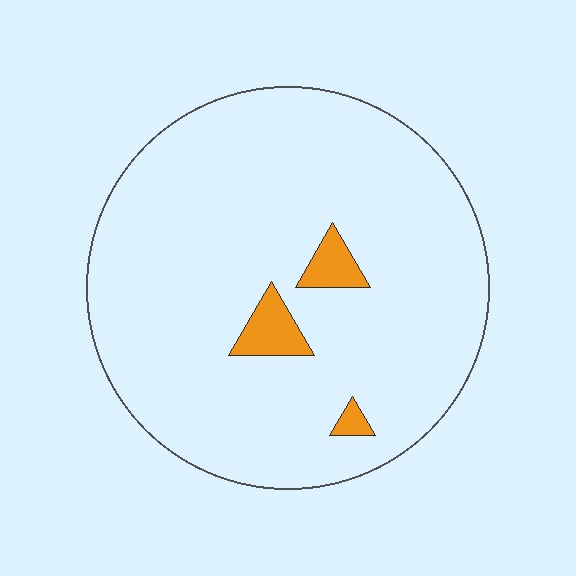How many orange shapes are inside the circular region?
3.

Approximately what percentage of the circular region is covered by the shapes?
Approximately 5%.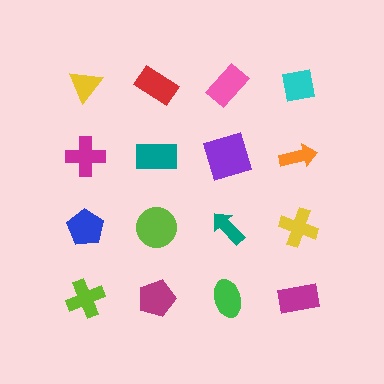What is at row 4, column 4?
A magenta rectangle.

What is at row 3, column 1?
A blue pentagon.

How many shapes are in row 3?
4 shapes.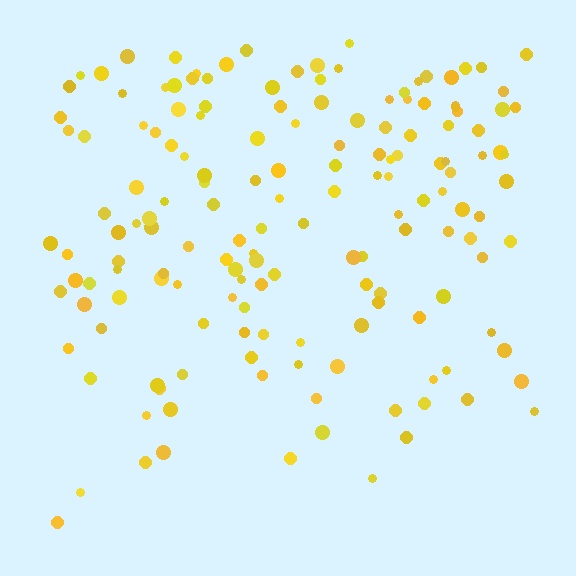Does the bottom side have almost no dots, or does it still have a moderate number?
Still a moderate number, just noticeably fewer than the top.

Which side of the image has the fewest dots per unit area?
The bottom.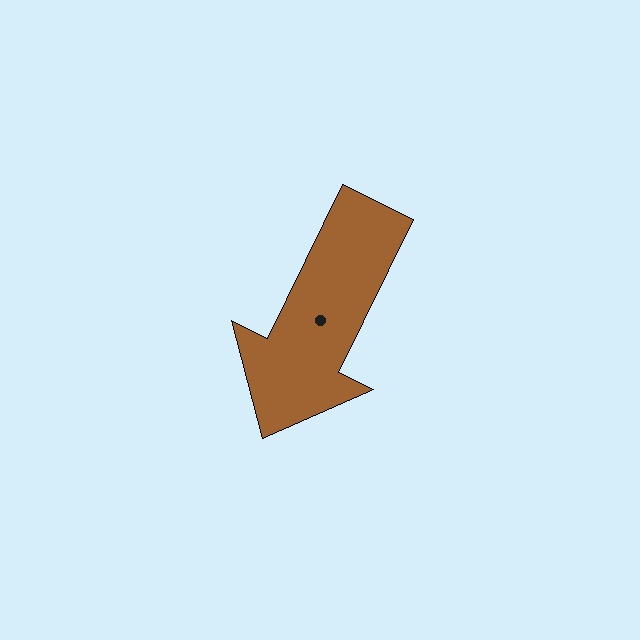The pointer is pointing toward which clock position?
Roughly 7 o'clock.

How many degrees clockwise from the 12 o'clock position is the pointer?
Approximately 206 degrees.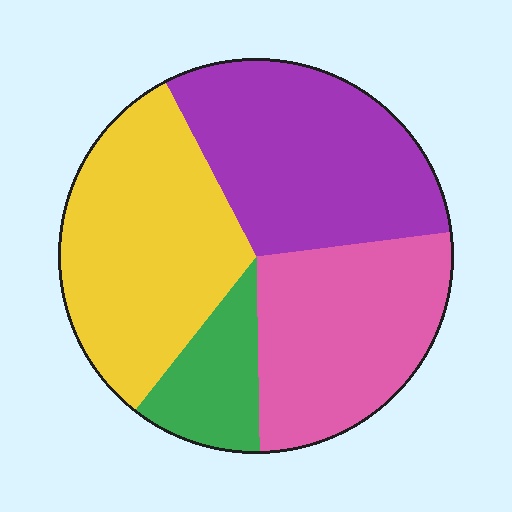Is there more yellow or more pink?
Yellow.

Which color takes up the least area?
Green, at roughly 10%.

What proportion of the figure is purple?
Purple covers around 30% of the figure.